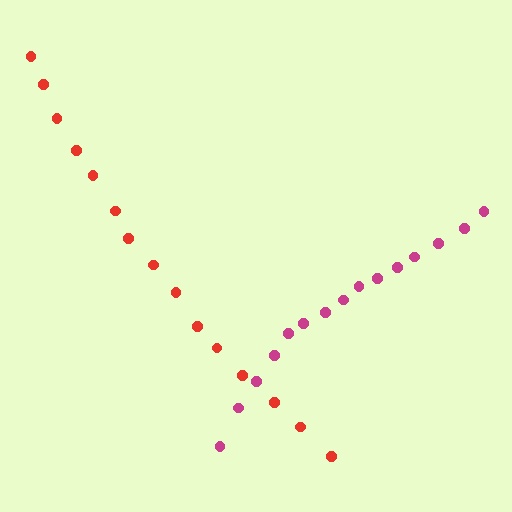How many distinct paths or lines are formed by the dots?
There are 2 distinct paths.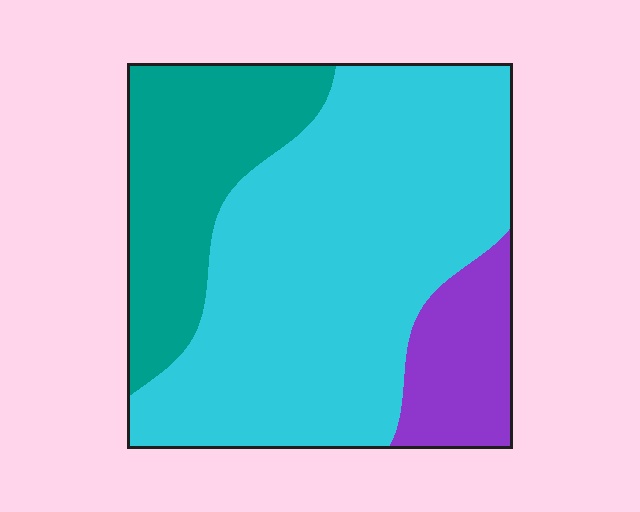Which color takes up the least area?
Purple, at roughly 15%.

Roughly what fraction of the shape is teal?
Teal takes up about one quarter (1/4) of the shape.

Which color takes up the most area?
Cyan, at roughly 65%.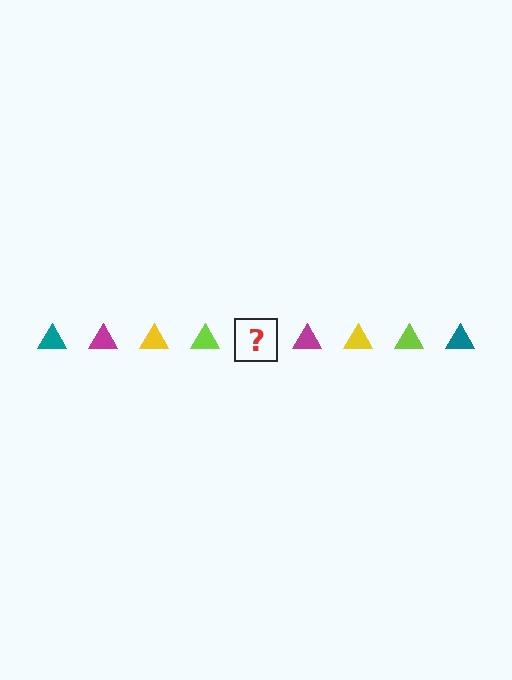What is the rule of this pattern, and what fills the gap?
The rule is that the pattern cycles through teal, magenta, yellow, lime triangles. The gap should be filled with a teal triangle.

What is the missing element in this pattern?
The missing element is a teal triangle.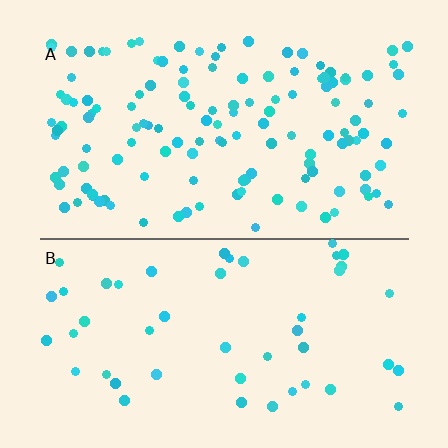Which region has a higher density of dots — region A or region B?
A (the top).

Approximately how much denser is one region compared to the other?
Approximately 2.8× — region A over region B.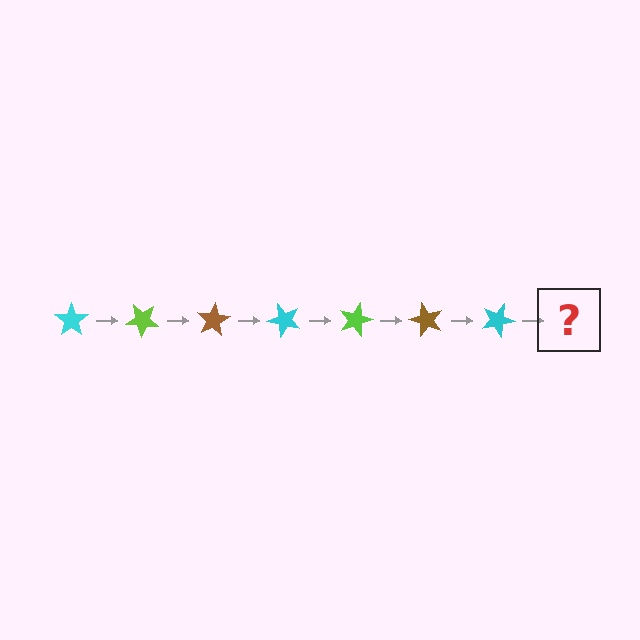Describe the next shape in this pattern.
It should be a lime star, rotated 280 degrees from the start.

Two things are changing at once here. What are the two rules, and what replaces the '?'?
The two rules are that it rotates 40 degrees each step and the color cycles through cyan, lime, and brown. The '?' should be a lime star, rotated 280 degrees from the start.